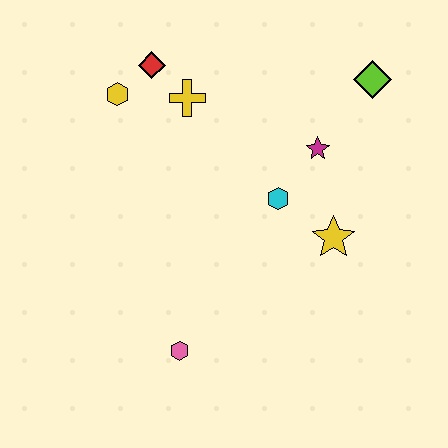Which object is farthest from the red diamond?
The pink hexagon is farthest from the red diamond.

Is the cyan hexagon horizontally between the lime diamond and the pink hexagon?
Yes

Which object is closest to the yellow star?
The cyan hexagon is closest to the yellow star.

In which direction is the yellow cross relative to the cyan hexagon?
The yellow cross is above the cyan hexagon.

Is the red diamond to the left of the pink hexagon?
Yes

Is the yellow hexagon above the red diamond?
No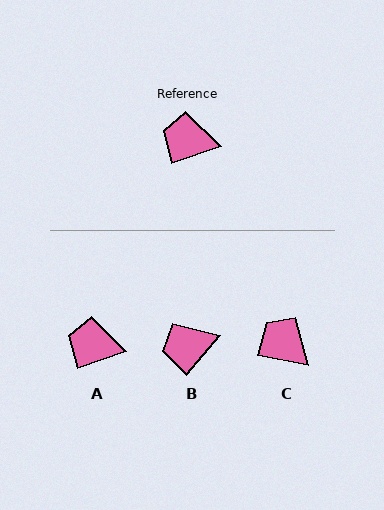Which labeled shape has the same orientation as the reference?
A.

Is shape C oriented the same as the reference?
No, it is off by about 30 degrees.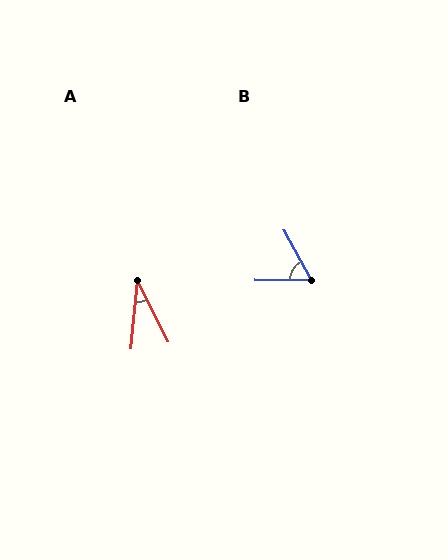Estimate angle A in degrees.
Approximately 32 degrees.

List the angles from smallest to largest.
A (32°), B (61°).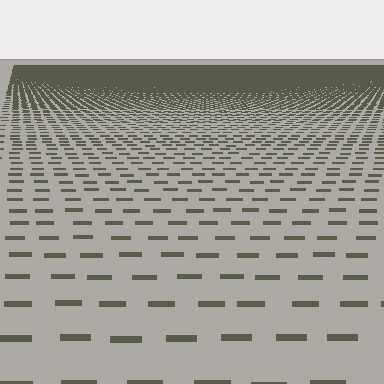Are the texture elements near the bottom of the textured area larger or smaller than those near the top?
Larger. Near the bottom, elements are closer to the viewer and appear at a bigger on-screen size.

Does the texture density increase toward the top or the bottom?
Density increases toward the top.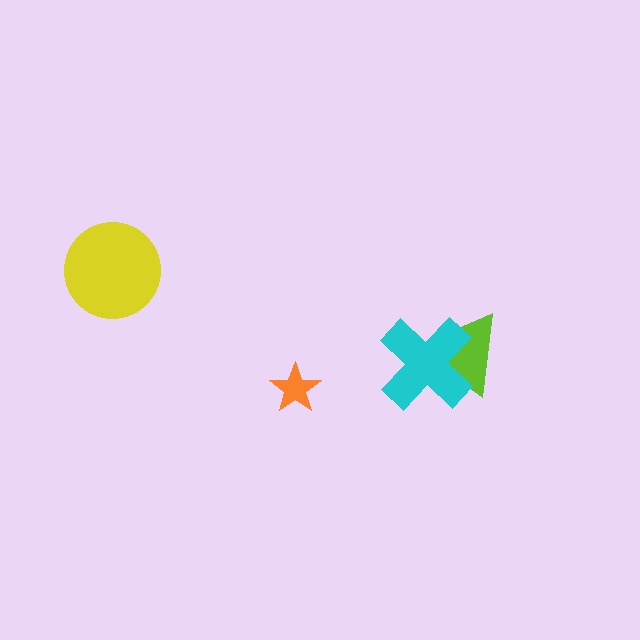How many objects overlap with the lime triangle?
1 object overlaps with the lime triangle.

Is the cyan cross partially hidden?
No, no other shape covers it.